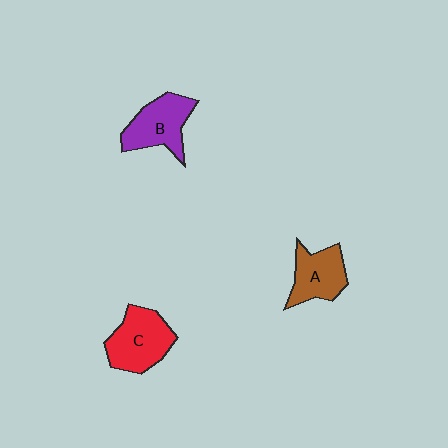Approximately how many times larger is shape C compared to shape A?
Approximately 1.2 times.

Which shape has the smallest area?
Shape A (brown).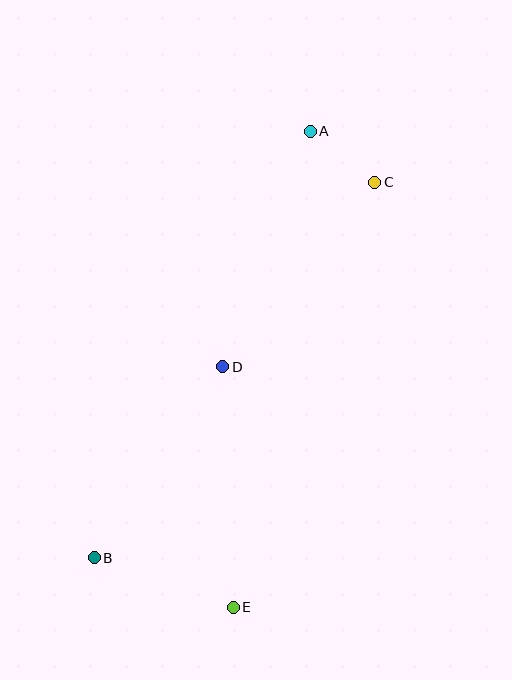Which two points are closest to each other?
Points A and C are closest to each other.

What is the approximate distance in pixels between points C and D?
The distance between C and D is approximately 239 pixels.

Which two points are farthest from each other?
Points A and E are farthest from each other.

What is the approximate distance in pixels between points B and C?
The distance between B and C is approximately 469 pixels.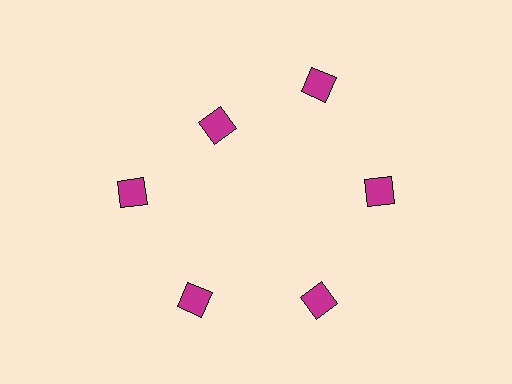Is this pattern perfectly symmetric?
No. The 6 magenta squares are arranged in a ring, but one element near the 11 o'clock position is pulled inward toward the center, breaking the 6-fold rotational symmetry.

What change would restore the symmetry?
The symmetry would be restored by moving it outward, back onto the ring so that all 6 squares sit at equal angles and equal distance from the center.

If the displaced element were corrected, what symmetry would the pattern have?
It would have 6-fold rotational symmetry — the pattern would map onto itself every 60 degrees.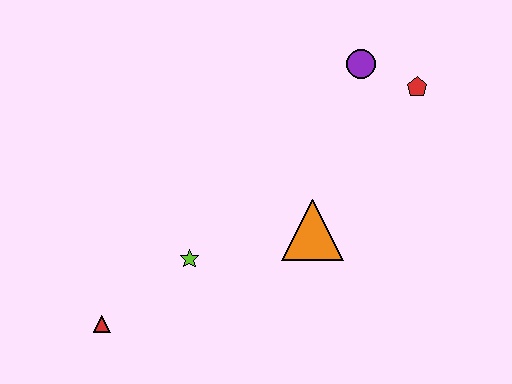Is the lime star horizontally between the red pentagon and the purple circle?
No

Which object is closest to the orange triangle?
The lime star is closest to the orange triangle.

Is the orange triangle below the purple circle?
Yes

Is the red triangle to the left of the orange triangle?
Yes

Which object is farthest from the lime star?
The red pentagon is farthest from the lime star.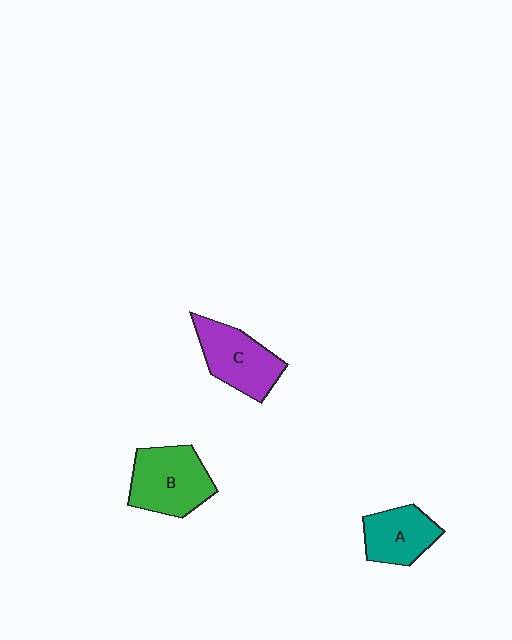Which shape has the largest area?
Shape B (green).